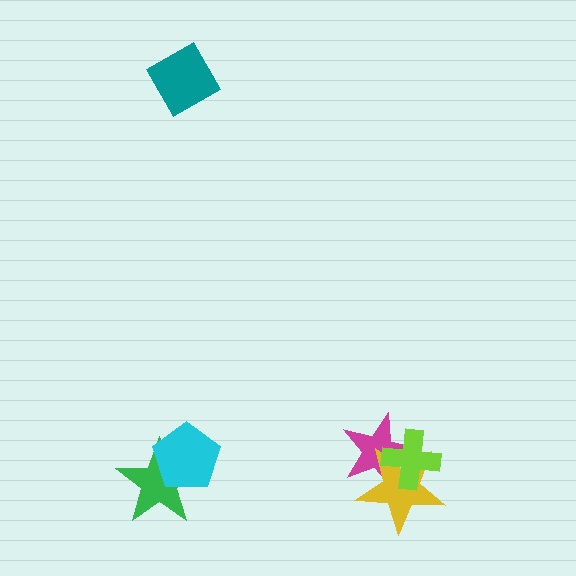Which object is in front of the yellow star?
The lime cross is in front of the yellow star.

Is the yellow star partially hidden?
Yes, it is partially covered by another shape.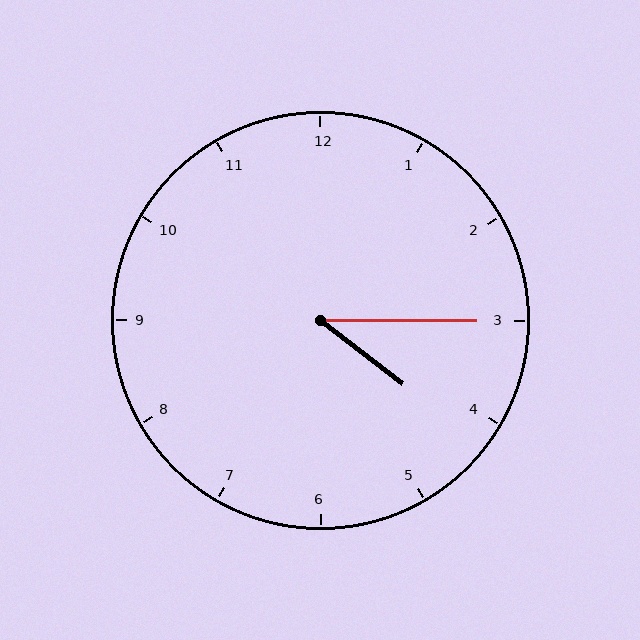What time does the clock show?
4:15.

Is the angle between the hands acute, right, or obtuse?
It is acute.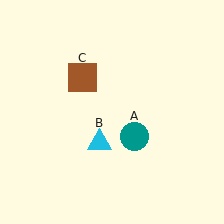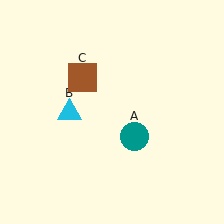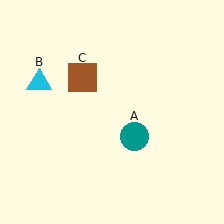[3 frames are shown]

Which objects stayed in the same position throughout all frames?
Teal circle (object A) and brown square (object C) remained stationary.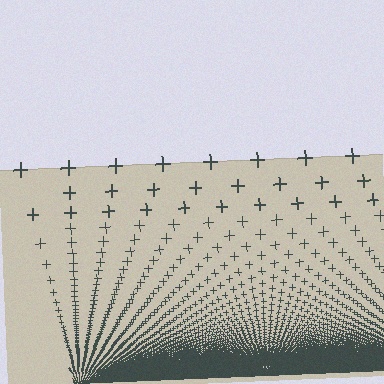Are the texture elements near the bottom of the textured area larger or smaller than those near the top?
Smaller. The gradient is inverted — elements near the bottom are smaller and denser.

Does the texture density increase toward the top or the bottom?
Density increases toward the bottom.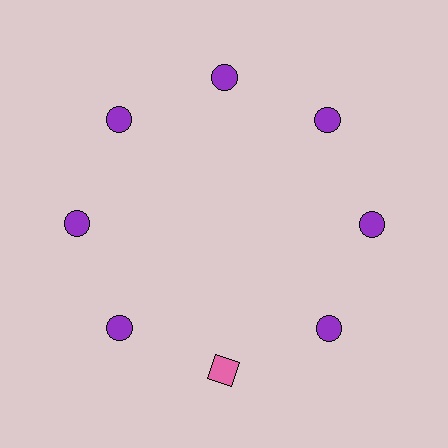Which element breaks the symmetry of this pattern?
The pink square at roughly the 6 o'clock position breaks the symmetry. All other shapes are purple circles.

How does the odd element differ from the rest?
It differs in both color (pink instead of purple) and shape (square instead of circle).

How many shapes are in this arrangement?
There are 8 shapes arranged in a ring pattern.